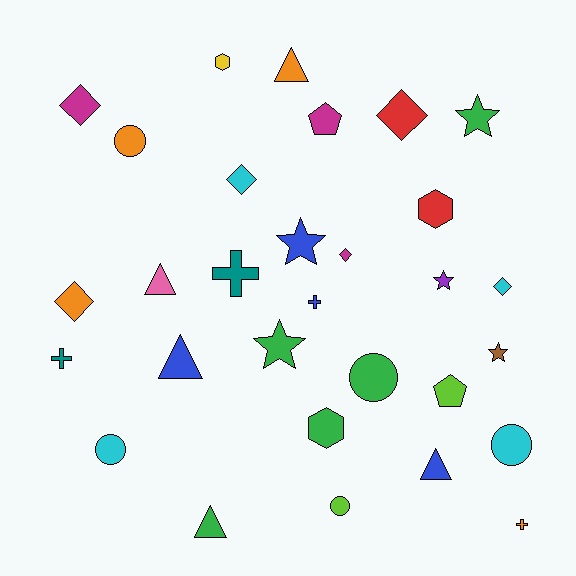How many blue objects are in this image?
There are 4 blue objects.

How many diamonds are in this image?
There are 6 diamonds.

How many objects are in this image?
There are 30 objects.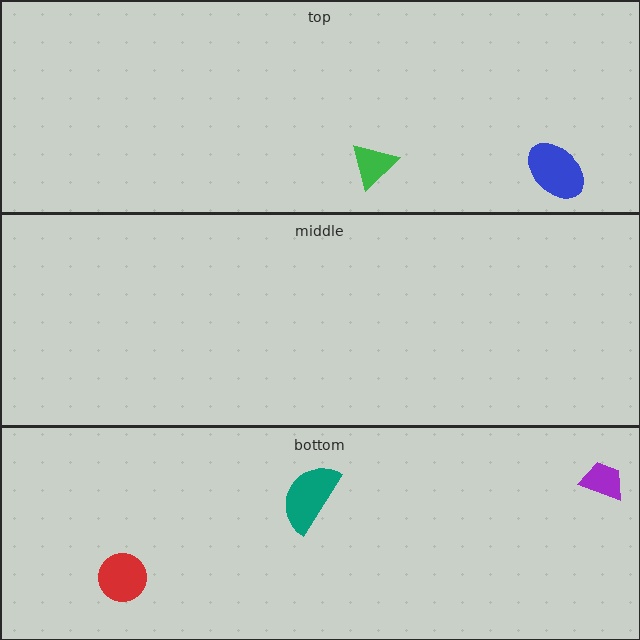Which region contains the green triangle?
The top region.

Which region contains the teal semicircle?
The bottom region.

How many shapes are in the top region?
2.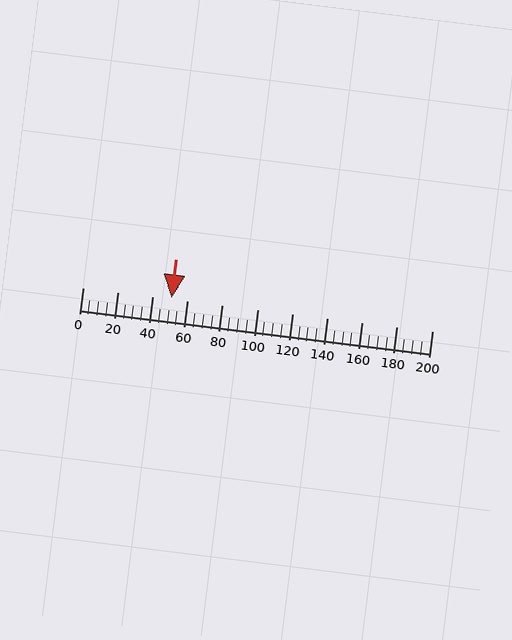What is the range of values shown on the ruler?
The ruler shows values from 0 to 200.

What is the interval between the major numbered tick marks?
The major tick marks are spaced 20 units apart.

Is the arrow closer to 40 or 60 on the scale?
The arrow is closer to 60.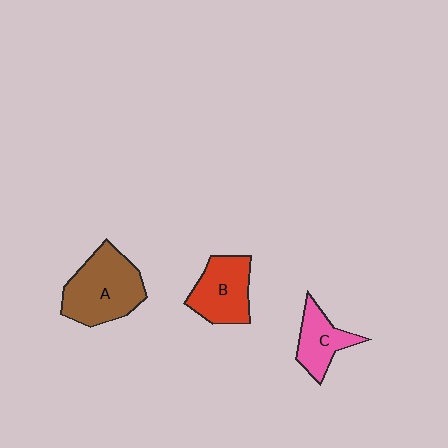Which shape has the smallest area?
Shape C (pink).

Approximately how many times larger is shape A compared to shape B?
Approximately 1.4 times.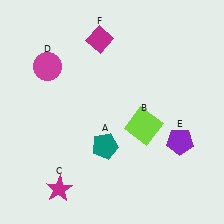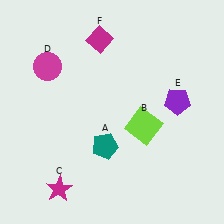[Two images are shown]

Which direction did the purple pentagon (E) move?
The purple pentagon (E) moved up.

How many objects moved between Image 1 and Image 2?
1 object moved between the two images.